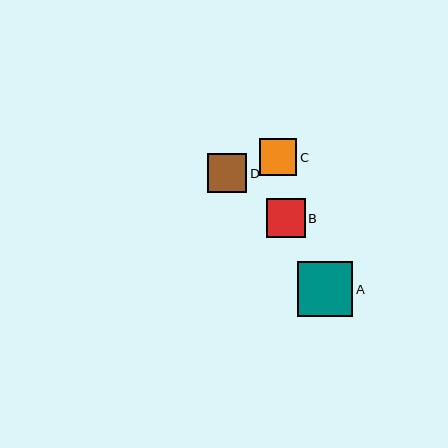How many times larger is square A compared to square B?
Square A is approximately 1.4 times the size of square B.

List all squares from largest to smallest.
From largest to smallest: A, D, B, C.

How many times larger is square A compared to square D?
Square A is approximately 1.4 times the size of square D.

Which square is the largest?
Square A is the largest with a size of approximately 55 pixels.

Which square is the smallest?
Square C is the smallest with a size of approximately 37 pixels.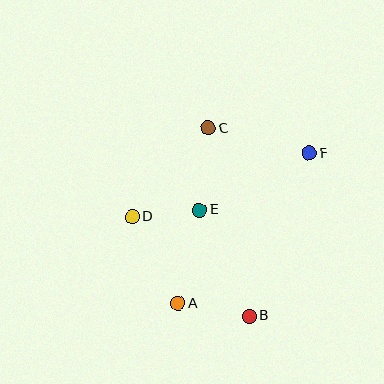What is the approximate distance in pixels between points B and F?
The distance between B and F is approximately 174 pixels.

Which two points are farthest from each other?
Points A and F are farthest from each other.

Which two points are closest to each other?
Points D and E are closest to each other.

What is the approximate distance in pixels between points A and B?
The distance between A and B is approximately 72 pixels.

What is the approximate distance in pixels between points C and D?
The distance between C and D is approximately 117 pixels.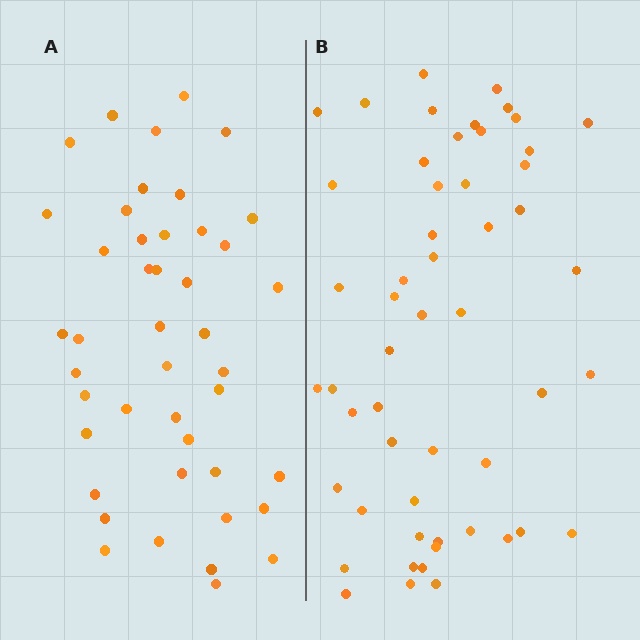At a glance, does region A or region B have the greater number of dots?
Region B (the right region) has more dots.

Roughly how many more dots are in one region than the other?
Region B has roughly 8 or so more dots than region A.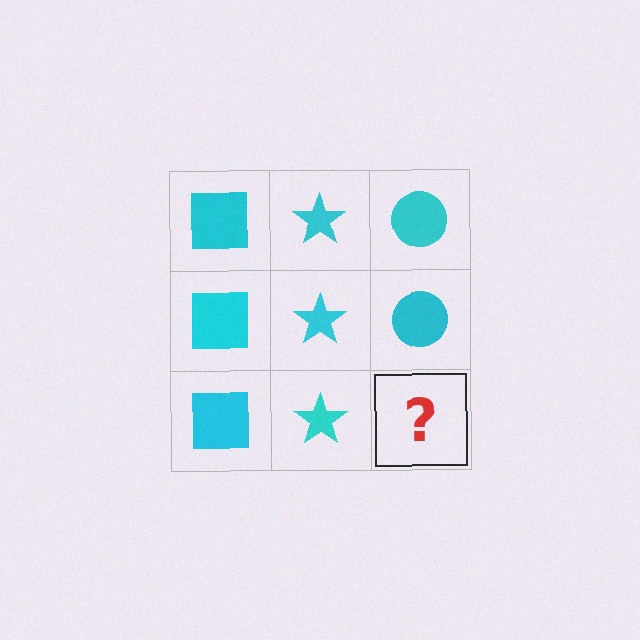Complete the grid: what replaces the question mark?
The question mark should be replaced with a cyan circle.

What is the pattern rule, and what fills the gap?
The rule is that each column has a consistent shape. The gap should be filled with a cyan circle.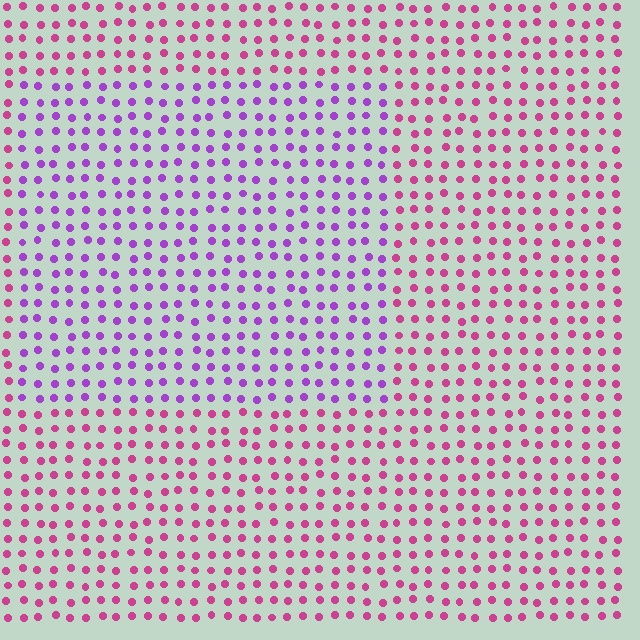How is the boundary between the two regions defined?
The boundary is defined purely by a slight shift in hue (about 43 degrees). Spacing, size, and orientation are identical on both sides.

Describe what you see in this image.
The image is filled with small magenta elements in a uniform arrangement. A rectangle-shaped region is visible where the elements are tinted to a slightly different hue, forming a subtle color boundary.